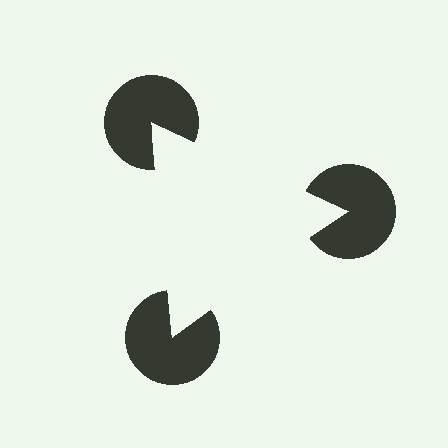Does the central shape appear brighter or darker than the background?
It typically appears slightly brighter than the background, even though no actual brightness change is drawn.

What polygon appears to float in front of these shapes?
An illusory triangle — its edges are inferred from the aligned wedge cuts in the pac-man discs, not physically drawn.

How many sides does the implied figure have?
3 sides.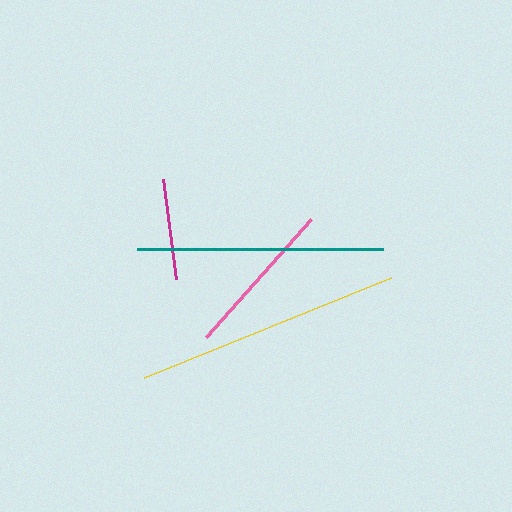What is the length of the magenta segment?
The magenta segment is approximately 101 pixels long.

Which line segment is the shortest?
The magenta line is the shortest at approximately 101 pixels.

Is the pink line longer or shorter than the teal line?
The teal line is longer than the pink line.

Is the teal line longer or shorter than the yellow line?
The yellow line is longer than the teal line.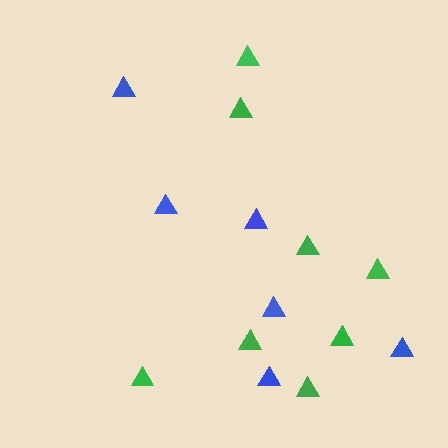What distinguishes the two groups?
There are 2 groups: one group of blue triangles (6) and one group of green triangles (8).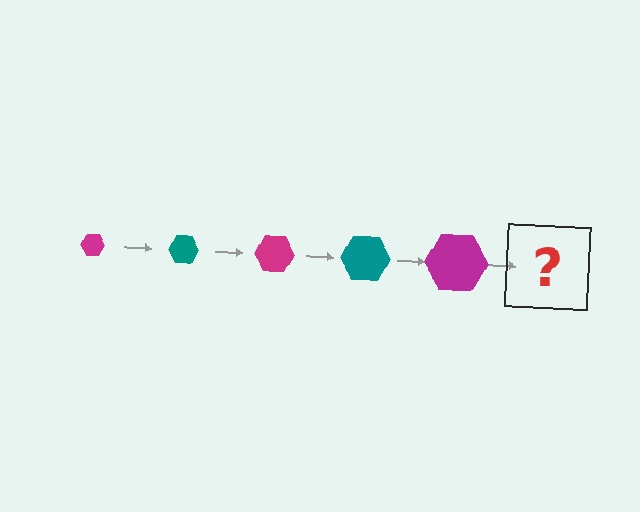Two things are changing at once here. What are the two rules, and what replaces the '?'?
The two rules are that the hexagon grows larger each step and the color cycles through magenta and teal. The '?' should be a teal hexagon, larger than the previous one.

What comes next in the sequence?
The next element should be a teal hexagon, larger than the previous one.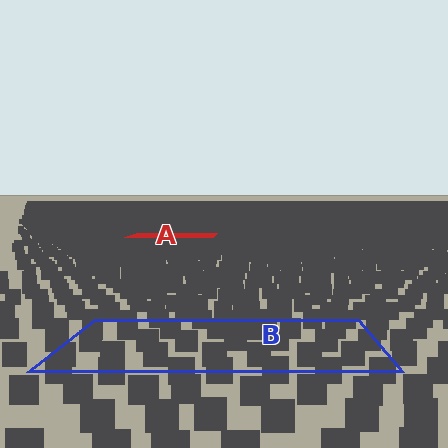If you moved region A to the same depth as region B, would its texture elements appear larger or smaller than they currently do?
They would appear larger. At a closer depth, the same texture elements are projected at a bigger on-screen size.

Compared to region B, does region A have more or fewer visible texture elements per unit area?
Region A has more texture elements per unit area — they are packed more densely because it is farther away.